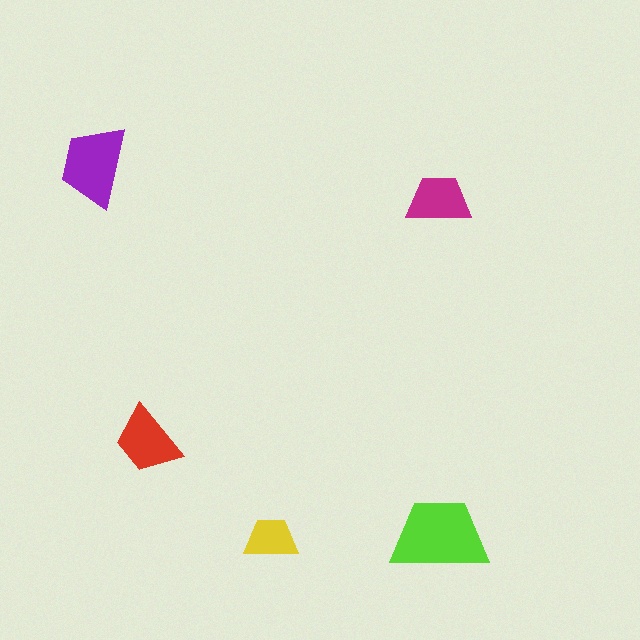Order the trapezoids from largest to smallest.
the lime one, the purple one, the red one, the magenta one, the yellow one.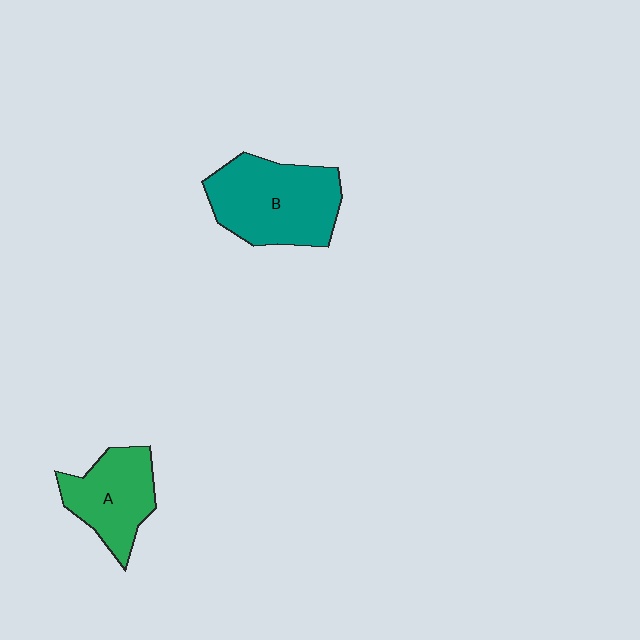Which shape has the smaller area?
Shape A (green).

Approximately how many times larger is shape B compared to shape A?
Approximately 1.4 times.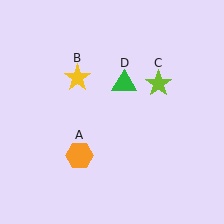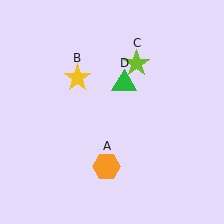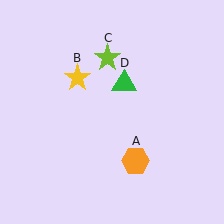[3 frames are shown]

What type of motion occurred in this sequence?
The orange hexagon (object A), lime star (object C) rotated counterclockwise around the center of the scene.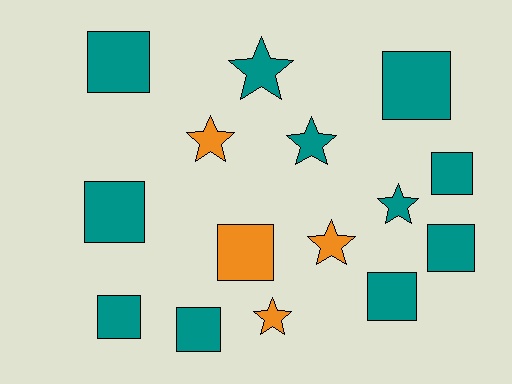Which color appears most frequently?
Teal, with 11 objects.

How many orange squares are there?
There is 1 orange square.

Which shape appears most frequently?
Square, with 9 objects.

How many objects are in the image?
There are 15 objects.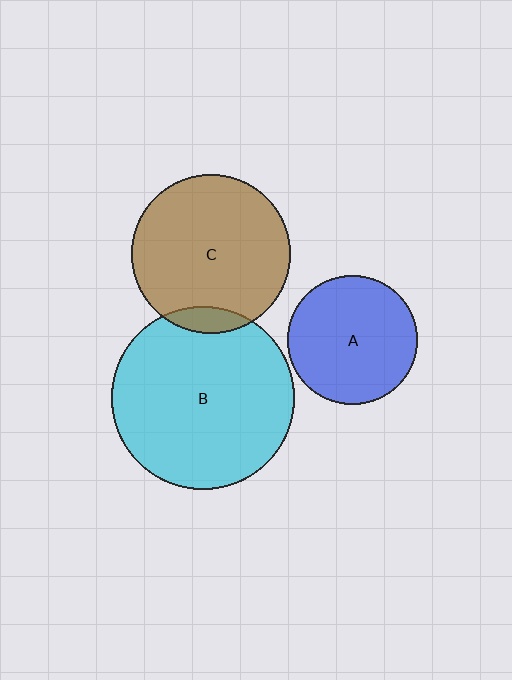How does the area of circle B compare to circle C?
Approximately 1.3 times.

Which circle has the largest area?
Circle B (cyan).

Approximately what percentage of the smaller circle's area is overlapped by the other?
Approximately 10%.